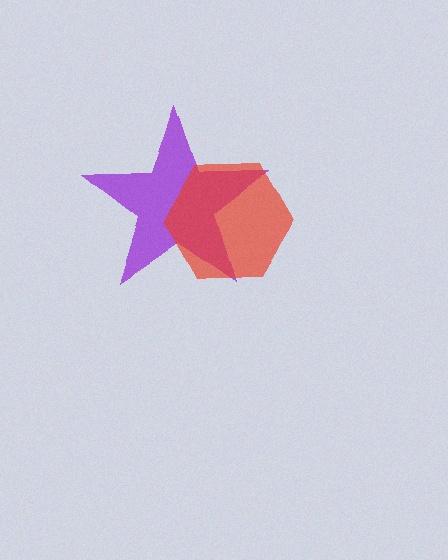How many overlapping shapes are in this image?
There are 2 overlapping shapes in the image.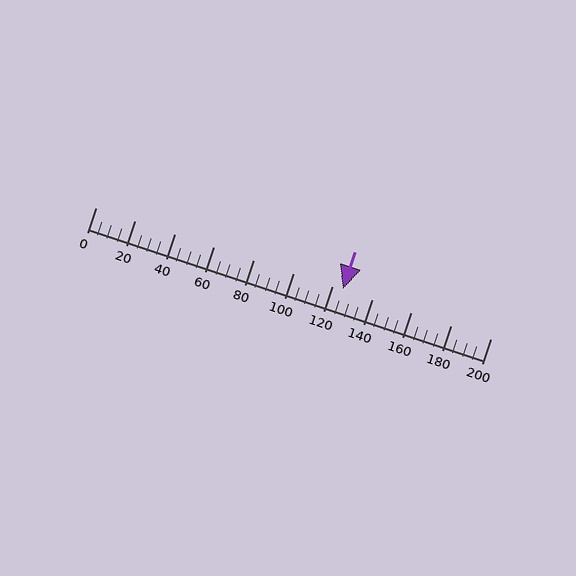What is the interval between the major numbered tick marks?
The major tick marks are spaced 20 units apart.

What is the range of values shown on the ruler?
The ruler shows values from 0 to 200.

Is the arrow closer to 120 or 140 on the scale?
The arrow is closer to 120.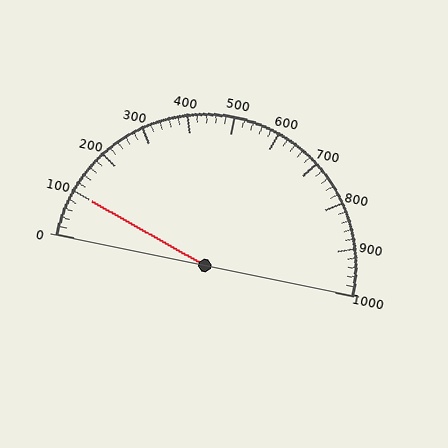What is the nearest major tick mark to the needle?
The nearest major tick mark is 100.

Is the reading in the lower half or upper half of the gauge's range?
The reading is in the lower half of the range (0 to 1000).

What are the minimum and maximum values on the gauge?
The gauge ranges from 0 to 1000.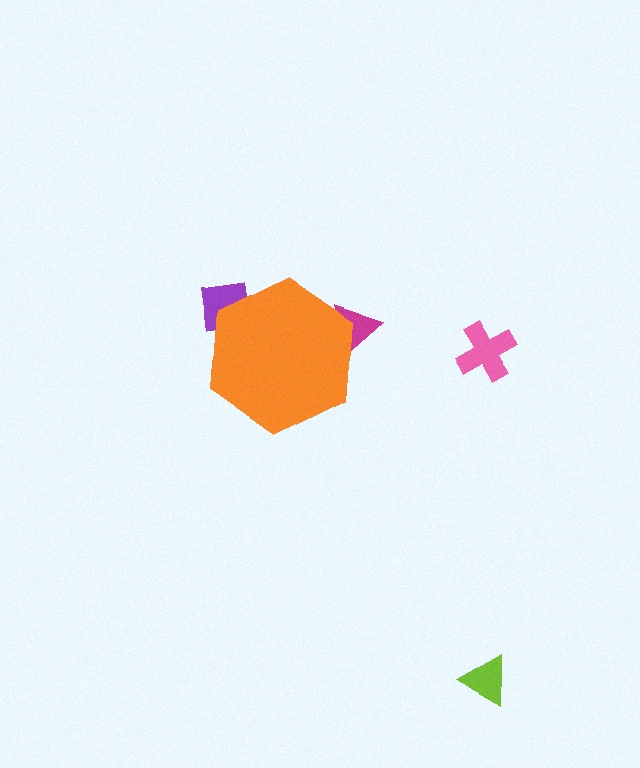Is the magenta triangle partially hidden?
Yes, the magenta triangle is partially hidden behind the orange hexagon.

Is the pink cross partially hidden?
No, the pink cross is fully visible.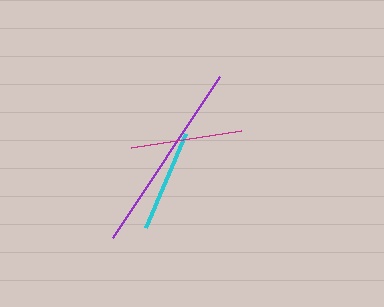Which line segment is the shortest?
The cyan line is the shortest at approximately 102 pixels.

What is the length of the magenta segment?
The magenta segment is approximately 111 pixels long.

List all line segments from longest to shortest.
From longest to shortest: purple, magenta, cyan.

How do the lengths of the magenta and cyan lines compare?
The magenta and cyan lines are approximately the same length.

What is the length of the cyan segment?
The cyan segment is approximately 102 pixels long.